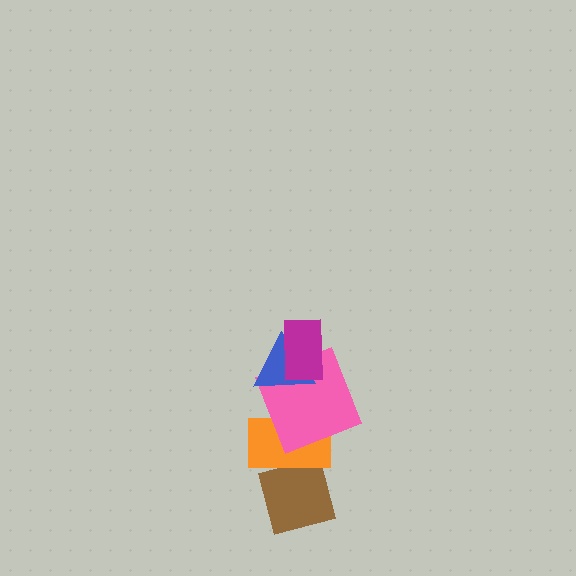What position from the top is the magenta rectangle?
The magenta rectangle is 1st from the top.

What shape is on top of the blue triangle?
The magenta rectangle is on top of the blue triangle.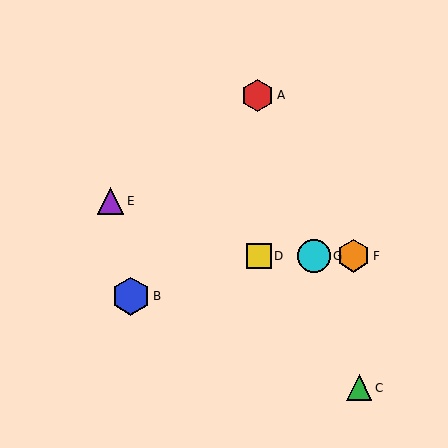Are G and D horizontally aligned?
Yes, both are at y≈256.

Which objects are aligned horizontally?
Objects D, F, G are aligned horizontally.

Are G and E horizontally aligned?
No, G is at y≈256 and E is at y≈201.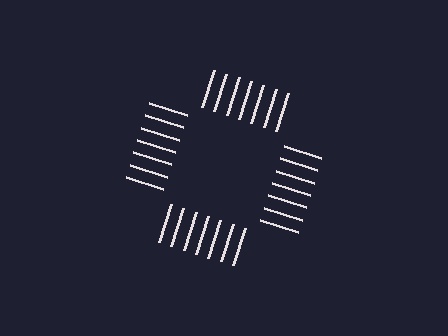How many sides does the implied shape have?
4 sides — the line-ends trace a square.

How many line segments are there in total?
28 — 7 along each of the 4 edges.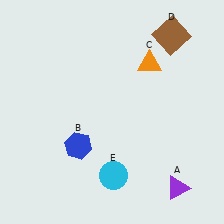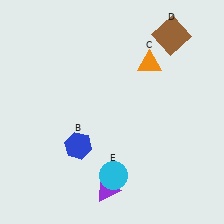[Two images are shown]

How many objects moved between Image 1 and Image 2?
1 object moved between the two images.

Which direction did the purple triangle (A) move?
The purple triangle (A) moved left.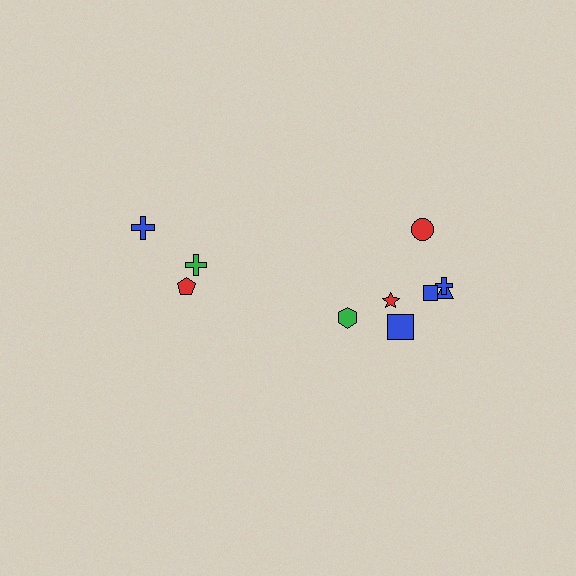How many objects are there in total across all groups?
There are 10 objects.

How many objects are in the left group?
There are 3 objects.